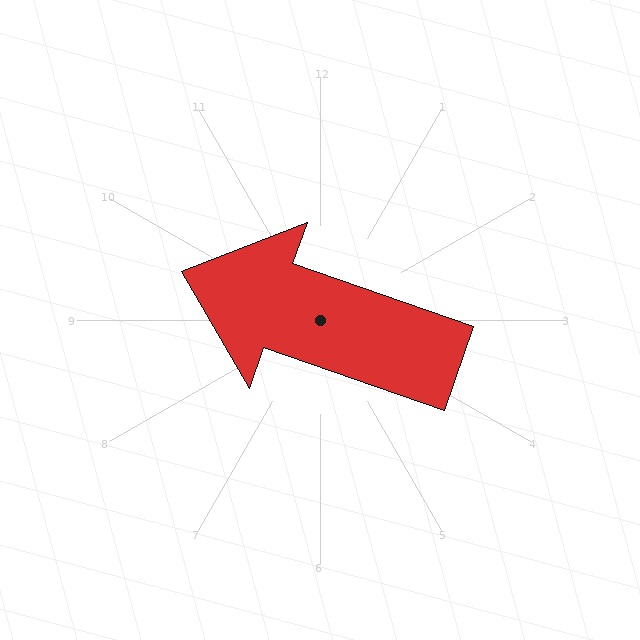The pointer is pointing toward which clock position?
Roughly 10 o'clock.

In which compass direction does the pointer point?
West.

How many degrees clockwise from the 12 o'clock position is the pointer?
Approximately 289 degrees.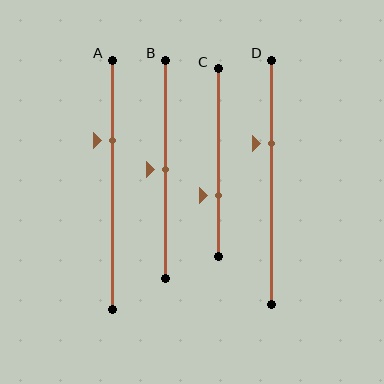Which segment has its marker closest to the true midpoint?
Segment B has its marker closest to the true midpoint.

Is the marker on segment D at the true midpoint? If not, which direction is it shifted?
No, the marker on segment D is shifted upward by about 16% of the segment length.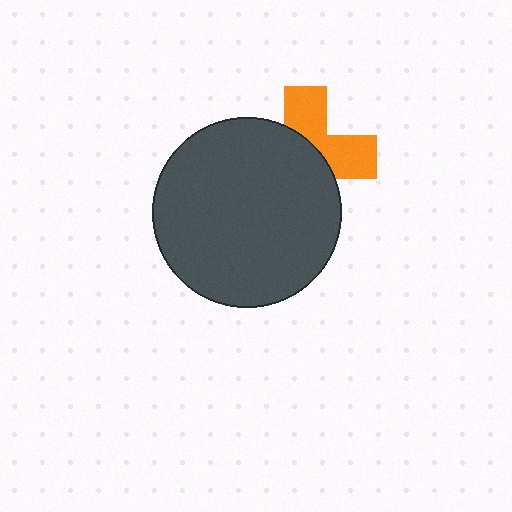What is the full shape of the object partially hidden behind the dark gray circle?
The partially hidden object is an orange cross.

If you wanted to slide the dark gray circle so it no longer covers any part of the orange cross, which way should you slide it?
Slide it toward the lower-left — that is the most direct way to separate the two shapes.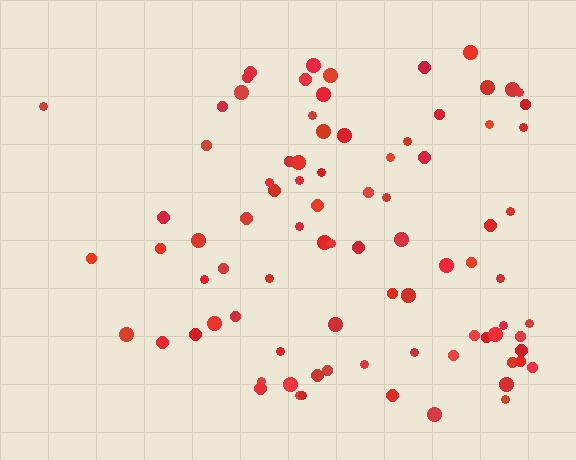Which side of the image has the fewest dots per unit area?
The left.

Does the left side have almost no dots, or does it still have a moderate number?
Still a moderate number, just noticeably fewer than the right.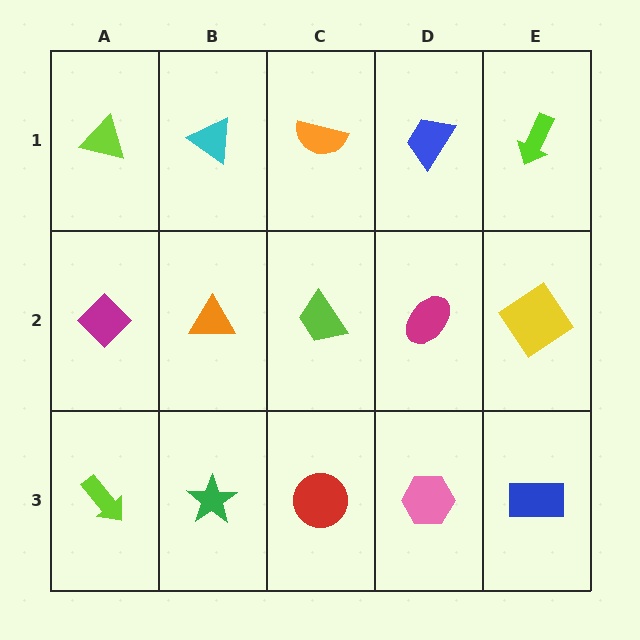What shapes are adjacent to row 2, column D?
A blue trapezoid (row 1, column D), a pink hexagon (row 3, column D), a lime trapezoid (row 2, column C), a yellow diamond (row 2, column E).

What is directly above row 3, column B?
An orange triangle.